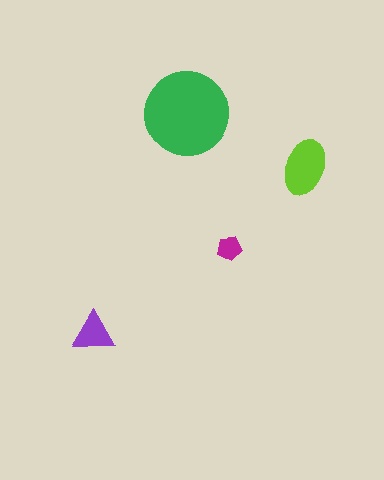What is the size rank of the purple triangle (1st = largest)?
3rd.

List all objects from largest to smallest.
The green circle, the lime ellipse, the purple triangle, the magenta pentagon.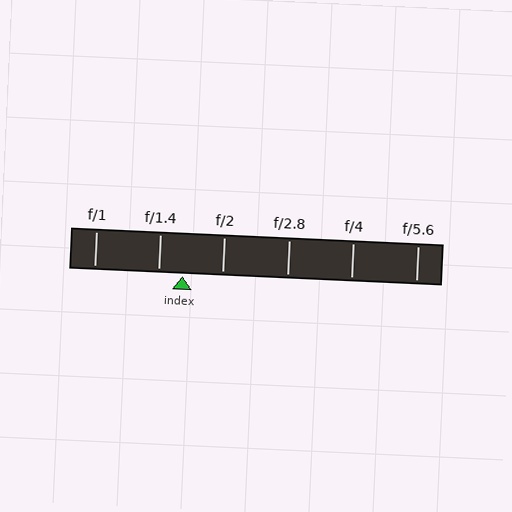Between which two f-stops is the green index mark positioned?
The index mark is between f/1.4 and f/2.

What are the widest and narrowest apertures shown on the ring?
The widest aperture shown is f/1 and the narrowest is f/5.6.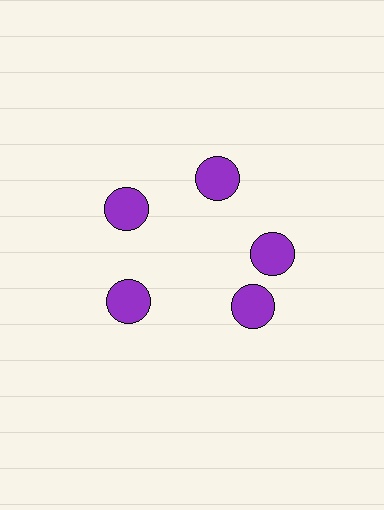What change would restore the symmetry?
The symmetry would be restored by rotating it back into even spacing with its neighbors so that all 5 circles sit at equal angles and equal distance from the center.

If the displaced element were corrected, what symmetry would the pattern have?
It would have 5-fold rotational symmetry — the pattern would map onto itself every 72 degrees.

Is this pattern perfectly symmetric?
No. The 5 purple circles are arranged in a ring, but one element near the 5 o'clock position is rotated out of alignment along the ring, breaking the 5-fold rotational symmetry.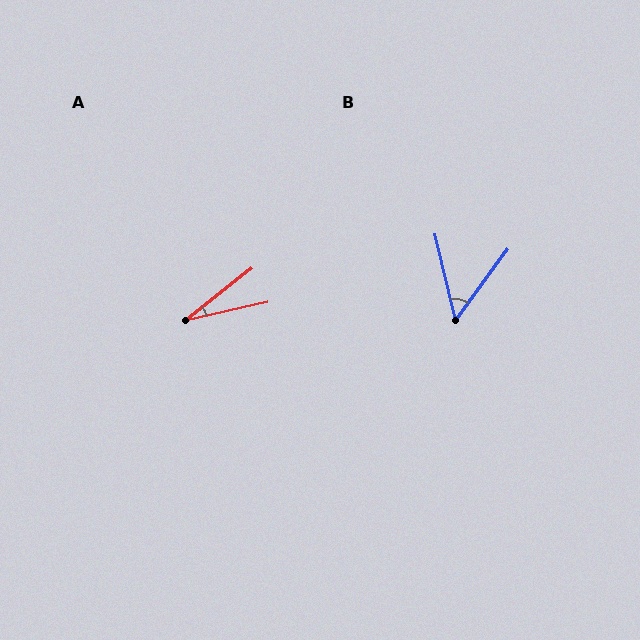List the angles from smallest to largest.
A (26°), B (49°).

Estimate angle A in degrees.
Approximately 26 degrees.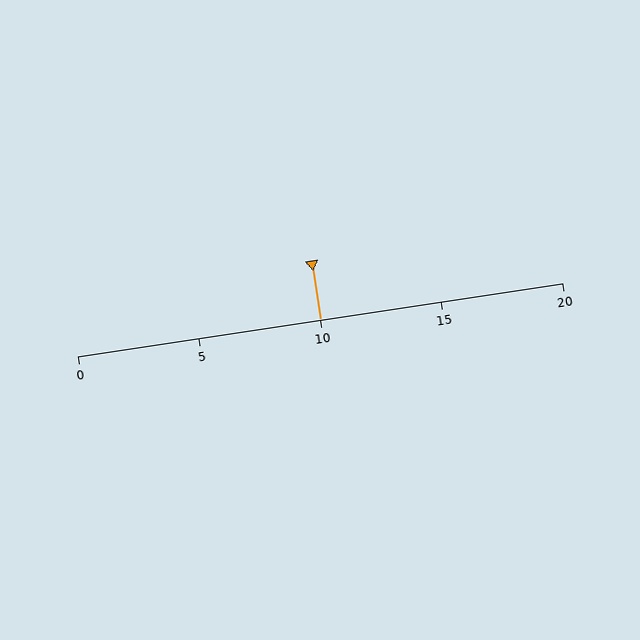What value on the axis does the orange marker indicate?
The marker indicates approximately 10.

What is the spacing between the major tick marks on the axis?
The major ticks are spaced 5 apart.